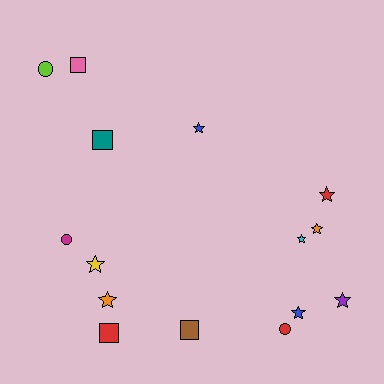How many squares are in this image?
There are 4 squares.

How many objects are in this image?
There are 15 objects.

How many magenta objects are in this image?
There is 1 magenta object.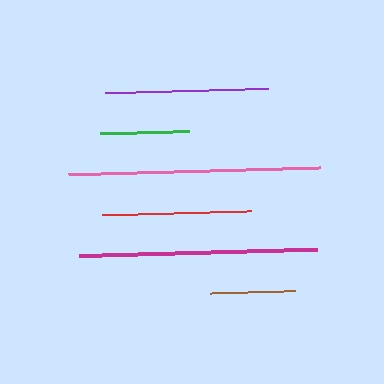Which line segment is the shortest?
The brown line is the shortest at approximately 85 pixels.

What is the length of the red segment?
The red segment is approximately 149 pixels long.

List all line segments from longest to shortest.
From longest to shortest: pink, magenta, purple, red, green, brown.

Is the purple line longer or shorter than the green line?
The purple line is longer than the green line.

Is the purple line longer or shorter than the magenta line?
The magenta line is longer than the purple line.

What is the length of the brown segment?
The brown segment is approximately 85 pixels long.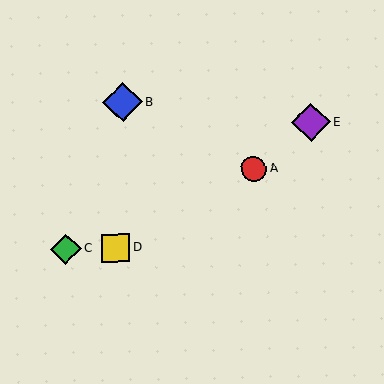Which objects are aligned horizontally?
Objects C, D are aligned horizontally.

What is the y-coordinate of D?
Object D is at y≈248.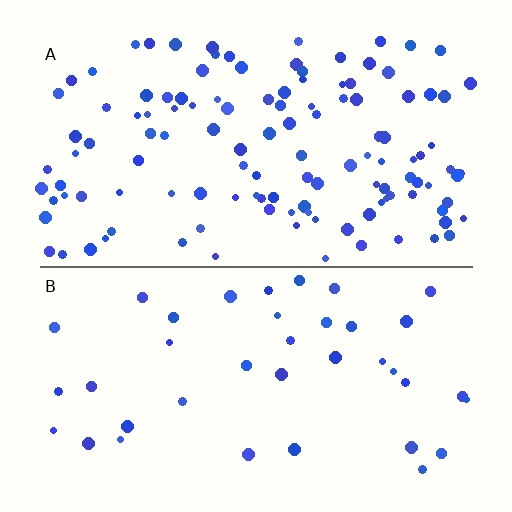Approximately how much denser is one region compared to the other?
Approximately 3.2× — region A over region B.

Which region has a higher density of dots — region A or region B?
A (the top).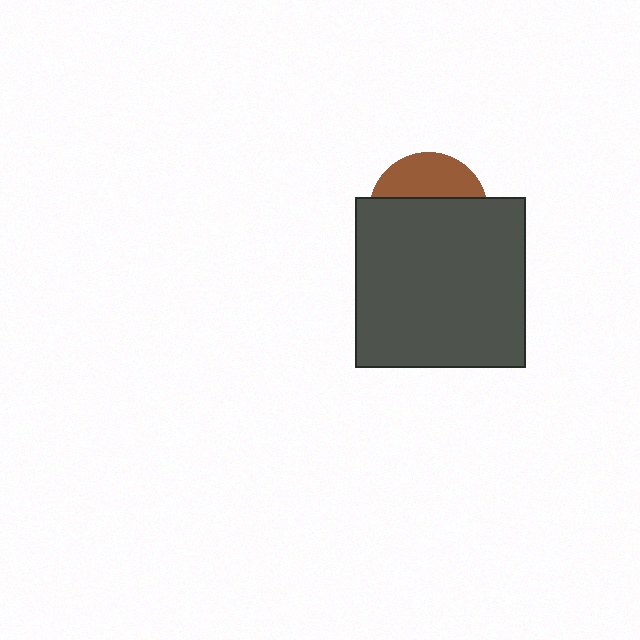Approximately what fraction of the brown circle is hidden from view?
Roughly 65% of the brown circle is hidden behind the dark gray square.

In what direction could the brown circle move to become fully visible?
The brown circle could move up. That would shift it out from behind the dark gray square entirely.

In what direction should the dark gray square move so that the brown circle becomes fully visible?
The dark gray square should move down. That is the shortest direction to clear the overlap and leave the brown circle fully visible.